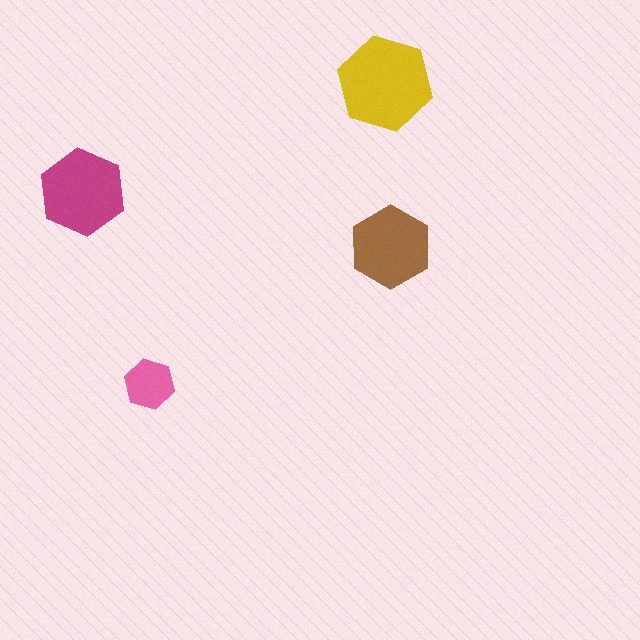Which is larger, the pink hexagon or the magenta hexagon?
The magenta one.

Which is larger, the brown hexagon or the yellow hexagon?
The yellow one.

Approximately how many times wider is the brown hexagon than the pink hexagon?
About 1.5 times wider.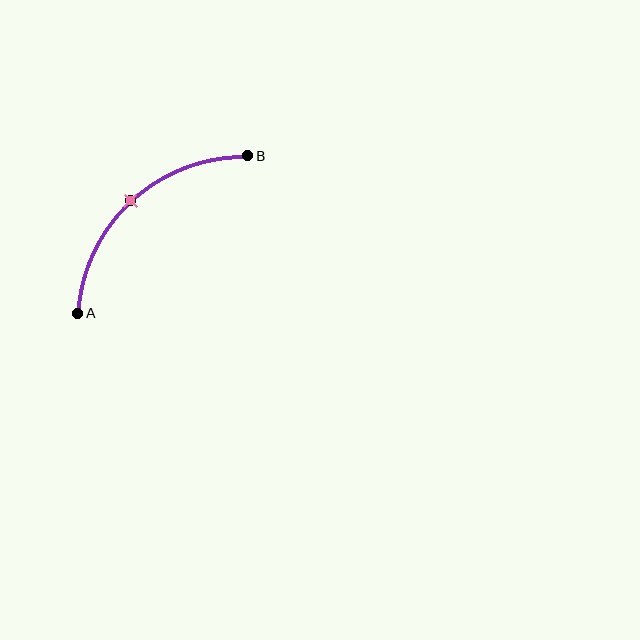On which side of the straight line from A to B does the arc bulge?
The arc bulges above and to the left of the straight line connecting A and B.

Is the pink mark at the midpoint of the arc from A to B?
Yes. The pink mark lies on the arc at equal arc-length from both A and B — it is the arc midpoint.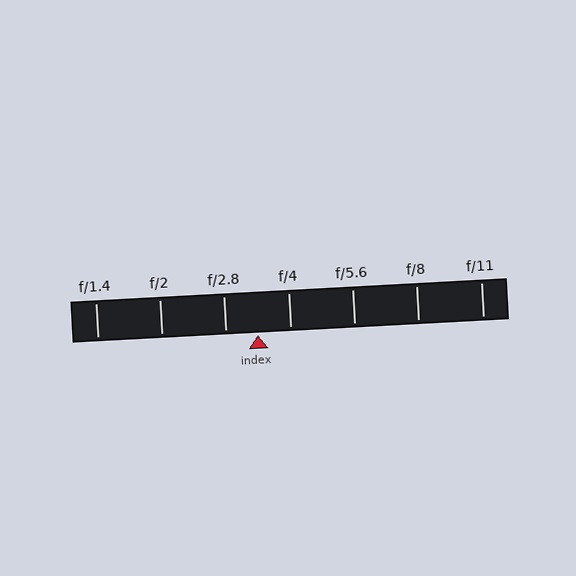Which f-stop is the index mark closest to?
The index mark is closest to f/2.8.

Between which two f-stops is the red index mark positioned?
The index mark is between f/2.8 and f/4.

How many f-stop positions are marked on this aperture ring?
There are 7 f-stop positions marked.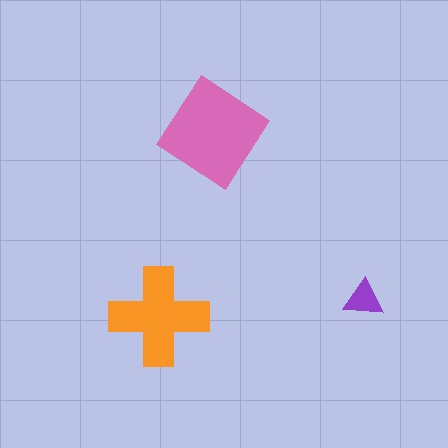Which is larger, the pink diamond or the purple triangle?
The pink diamond.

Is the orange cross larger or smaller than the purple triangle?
Larger.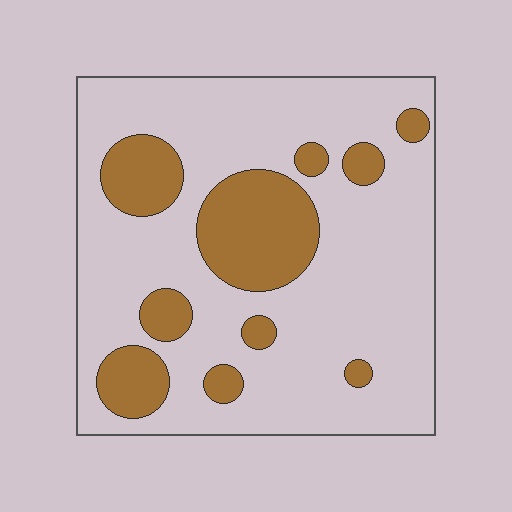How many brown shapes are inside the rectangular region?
10.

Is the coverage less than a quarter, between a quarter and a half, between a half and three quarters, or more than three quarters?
Less than a quarter.